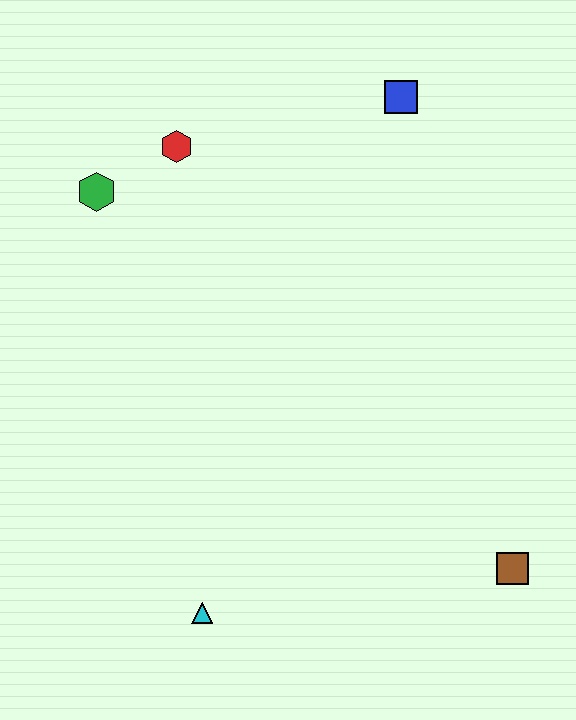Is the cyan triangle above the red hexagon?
No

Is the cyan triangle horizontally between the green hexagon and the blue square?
Yes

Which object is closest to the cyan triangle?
The brown square is closest to the cyan triangle.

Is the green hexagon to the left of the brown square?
Yes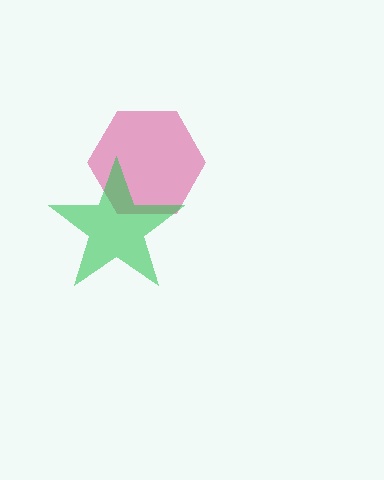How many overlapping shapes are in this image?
There are 2 overlapping shapes in the image.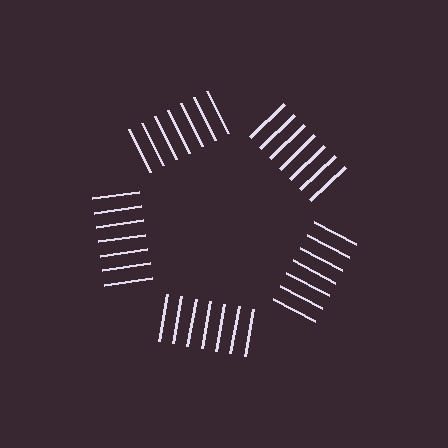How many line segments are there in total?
35 — 7 along each of the 5 edges.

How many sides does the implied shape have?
5 sides — the line-ends trace a pentagon.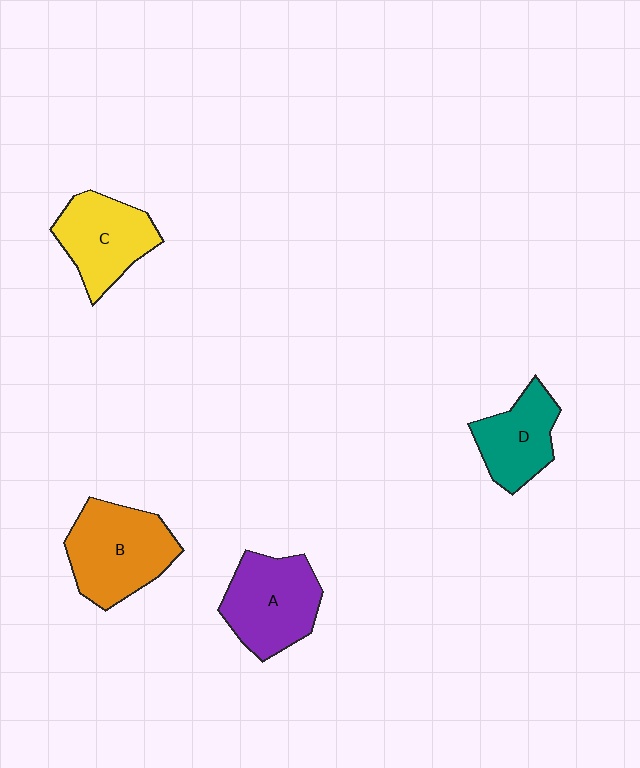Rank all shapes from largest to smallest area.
From largest to smallest: B (orange), A (purple), C (yellow), D (teal).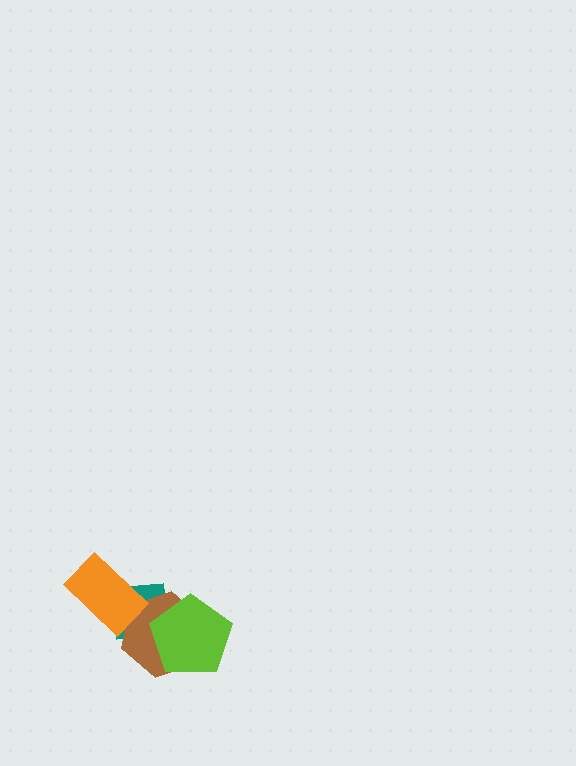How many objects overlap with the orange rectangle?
2 objects overlap with the orange rectangle.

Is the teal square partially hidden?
Yes, it is partially covered by another shape.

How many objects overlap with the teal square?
3 objects overlap with the teal square.